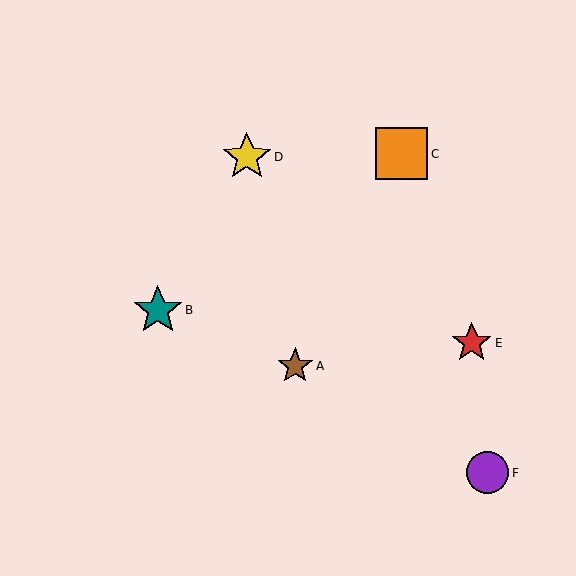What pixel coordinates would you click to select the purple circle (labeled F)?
Click at (487, 473) to select the purple circle F.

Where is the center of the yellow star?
The center of the yellow star is at (247, 157).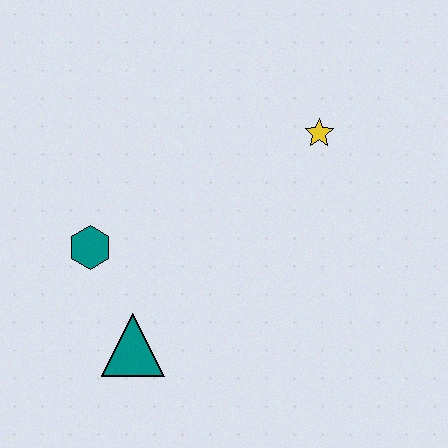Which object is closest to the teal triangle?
The teal hexagon is closest to the teal triangle.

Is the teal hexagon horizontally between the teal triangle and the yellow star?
No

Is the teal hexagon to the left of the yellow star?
Yes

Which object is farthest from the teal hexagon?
The yellow star is farthest from the teal hexagon.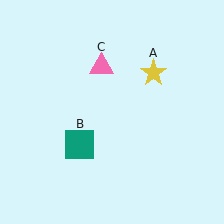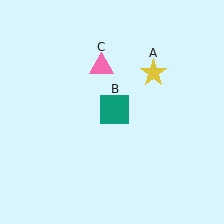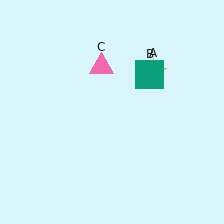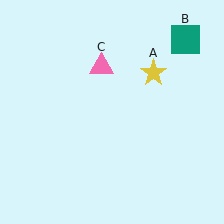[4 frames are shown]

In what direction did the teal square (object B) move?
The teal square (object B) moved up and to the right.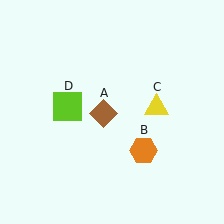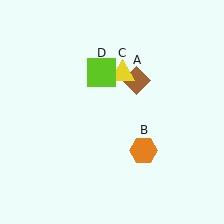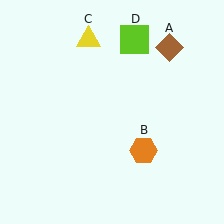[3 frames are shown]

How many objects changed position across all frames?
3 objects changed position: brown diamond (object A), yellow triangle (object C), lime square (object D).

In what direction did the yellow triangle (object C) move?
The yellow triangle (object C) moved up and to the left.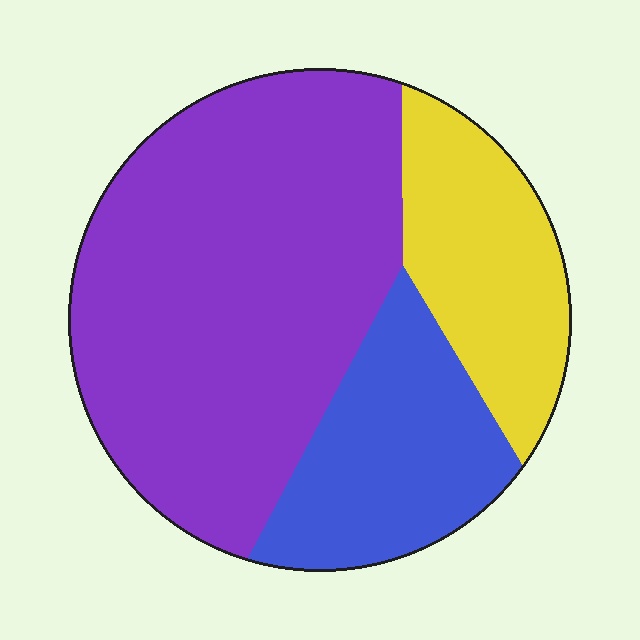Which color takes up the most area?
Purple, at roughly 60%.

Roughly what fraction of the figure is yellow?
Yellow covers roughly 20% of the figure.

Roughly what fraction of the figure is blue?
Blue covers roughly 20% of the figure.